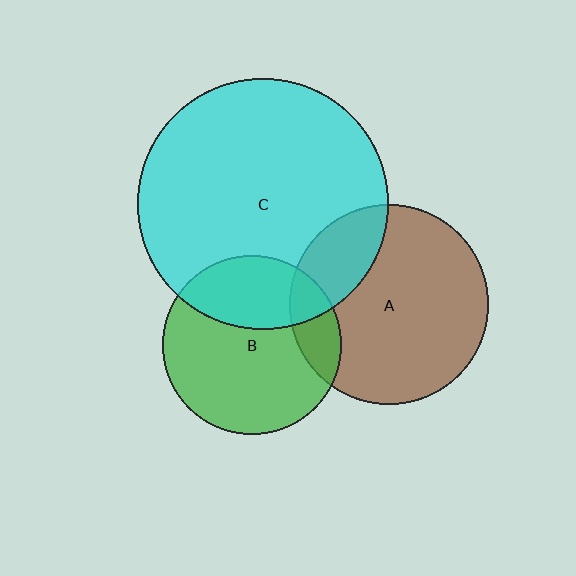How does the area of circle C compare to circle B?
Approximately 2.0 times.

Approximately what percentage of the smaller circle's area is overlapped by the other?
Approximately 20%.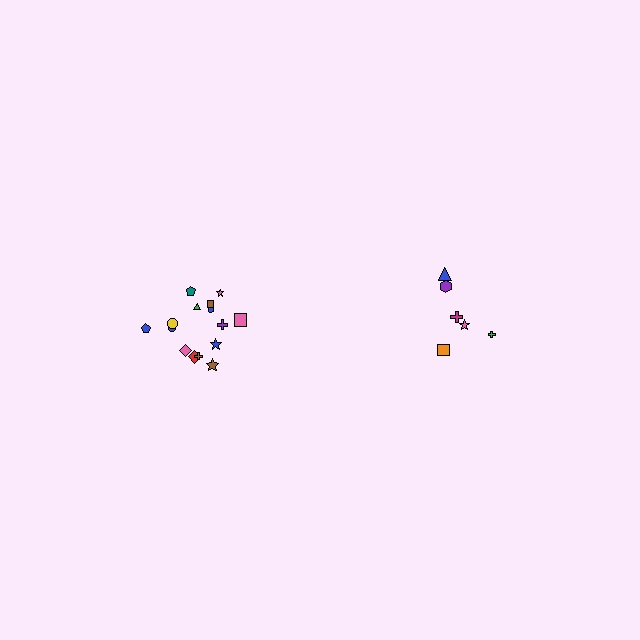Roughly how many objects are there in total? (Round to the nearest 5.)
Roughly 20 objects in total.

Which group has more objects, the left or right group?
The left group.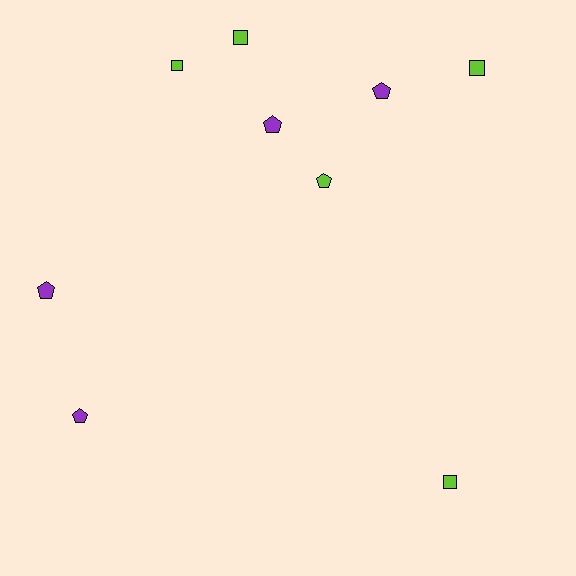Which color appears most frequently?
Lime, with 5 objects.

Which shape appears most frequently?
Pentagon, with 5 objects.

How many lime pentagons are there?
There is 1 lime pentagon.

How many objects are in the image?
There are 9 objects.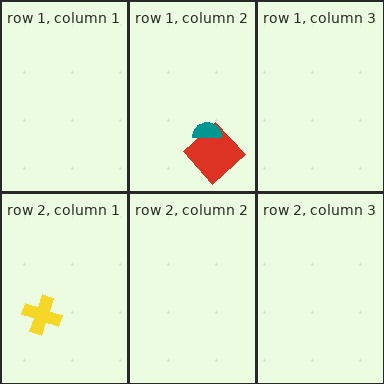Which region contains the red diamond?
The row 1, column 2 region.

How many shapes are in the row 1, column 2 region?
2.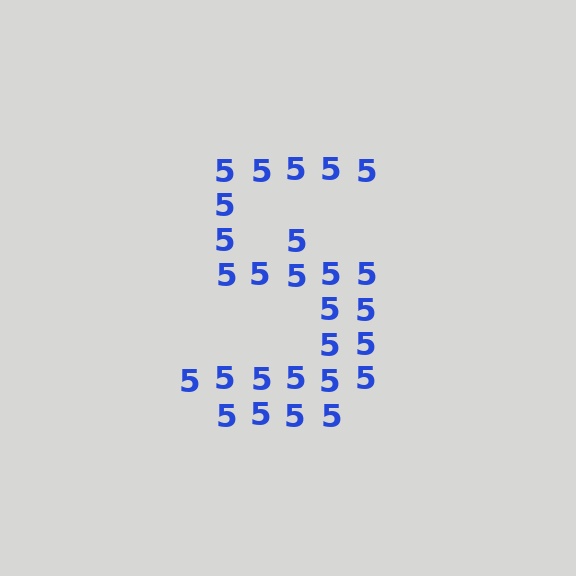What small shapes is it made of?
It is made of small digit 5's.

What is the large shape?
The large shape is the digit 5.